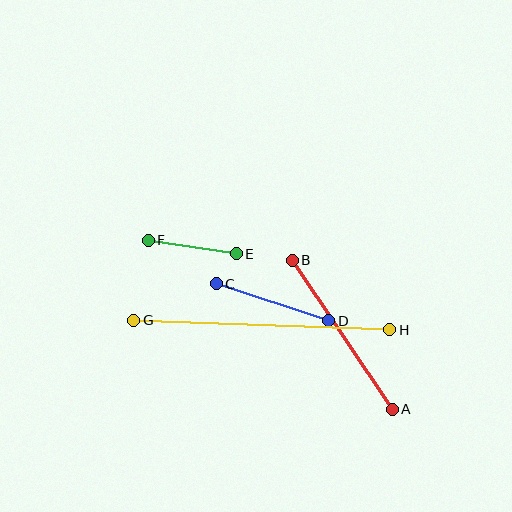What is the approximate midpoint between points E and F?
The midpoint is at approximately (192, 247) pixels.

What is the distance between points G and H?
The distance is approximately 256 pixels.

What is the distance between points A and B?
The distance is approximately 180 pixels.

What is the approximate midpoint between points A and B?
The midpoint is at approximately (342, 335) pixels.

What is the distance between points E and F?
The distance is approximately 89 pixels.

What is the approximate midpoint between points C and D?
The midpoint is at approximately (273, 302) pixels.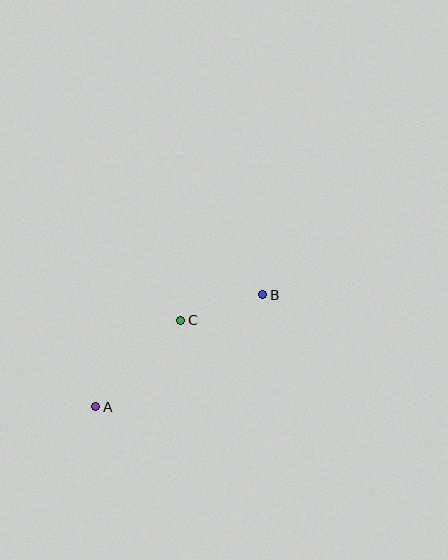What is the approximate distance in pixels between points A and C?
The distance between A and C is approximately 121 pixels.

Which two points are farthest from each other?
Points A and B are farthest from each other.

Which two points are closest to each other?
Points B and C are closest to each other.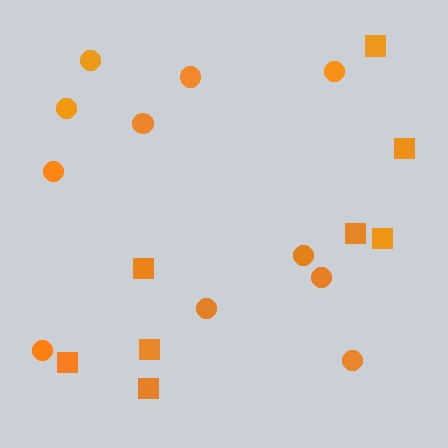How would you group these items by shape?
There are 2 groups: one group of squares (8) and one group of circles (11).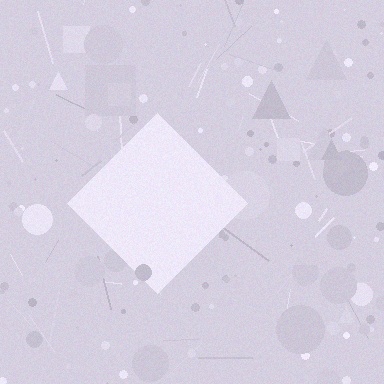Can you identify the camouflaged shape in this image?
The camouflaged shape is a diamond.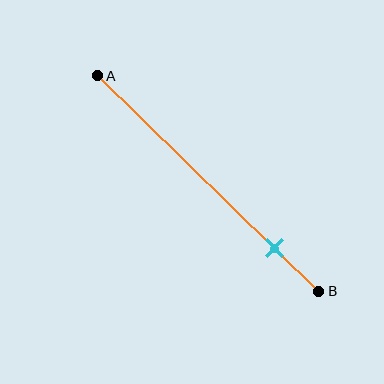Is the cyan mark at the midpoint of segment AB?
No, the mark is at about 80% from A, not at the 50% midpoint.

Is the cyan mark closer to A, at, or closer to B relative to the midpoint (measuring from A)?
The cyan mark is closer to point B than the midpoint of segment AB.